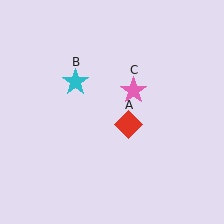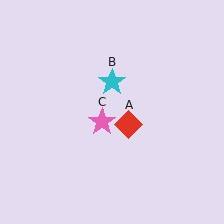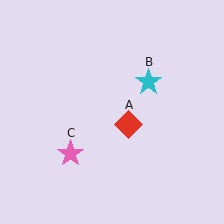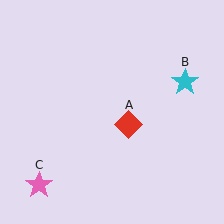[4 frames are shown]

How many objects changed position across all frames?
2 objects changed position: cyan star (object B), pink star (object C).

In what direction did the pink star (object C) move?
The pink star (object C) moved down and to the left.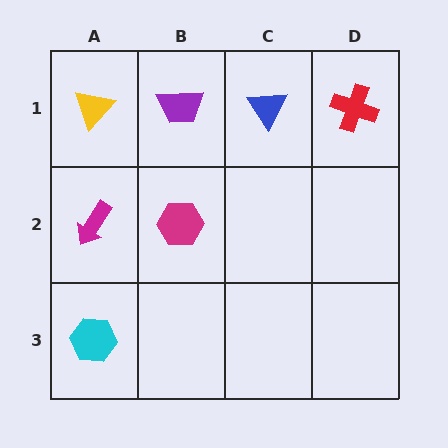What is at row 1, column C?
A blue triangle.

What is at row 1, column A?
A yellow triangle.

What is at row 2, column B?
A magenta hexagon.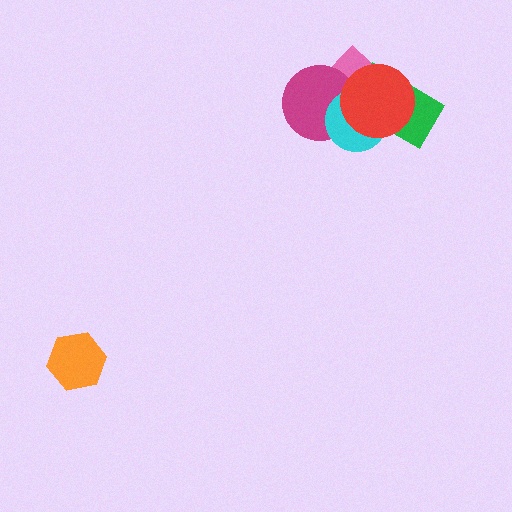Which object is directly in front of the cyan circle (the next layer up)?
The green rectangle is directly in front of the cyan circle.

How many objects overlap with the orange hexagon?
0 objects overlap with the orange hexagon.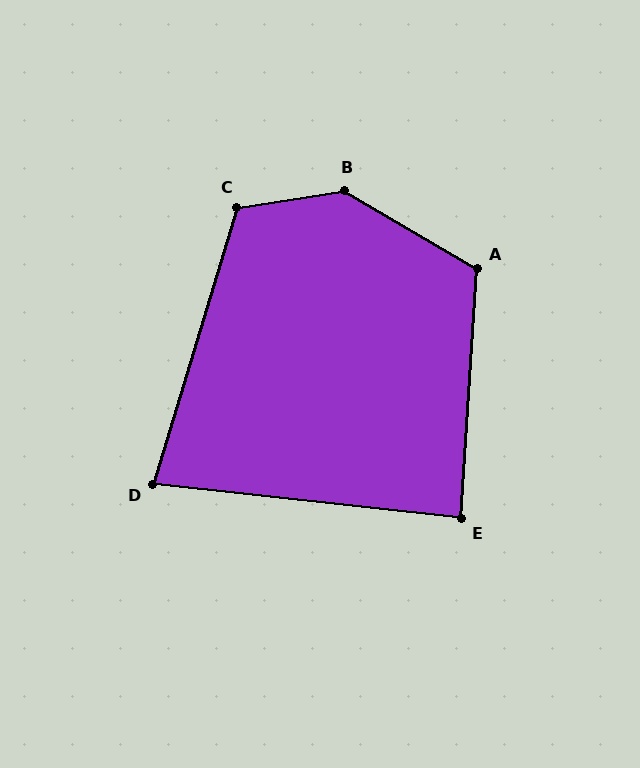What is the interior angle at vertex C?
Approximately 116 degrees (obtuse).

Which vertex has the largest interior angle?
B, at approximately 140 degrees.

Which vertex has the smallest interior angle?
D, at approximately 79 degrees.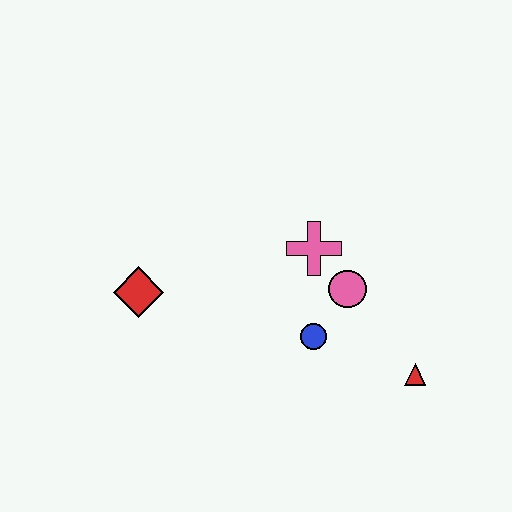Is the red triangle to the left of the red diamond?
No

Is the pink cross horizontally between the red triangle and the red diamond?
Yes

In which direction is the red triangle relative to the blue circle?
The red triangle is to the right of the blue circle.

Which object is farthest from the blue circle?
The red diamond is farthest from the blue circle.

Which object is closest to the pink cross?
The pink circle is closest to the pink cross.